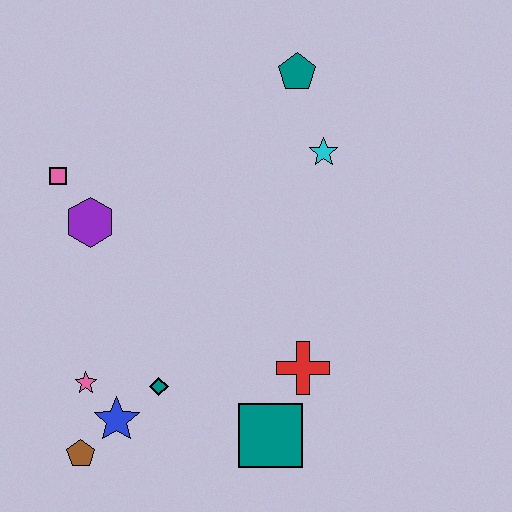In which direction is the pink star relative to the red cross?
The pink star is to the left of the red cross.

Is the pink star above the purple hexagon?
No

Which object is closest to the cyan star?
The teal pentagon is closest to the cyan star.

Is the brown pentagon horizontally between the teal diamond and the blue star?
No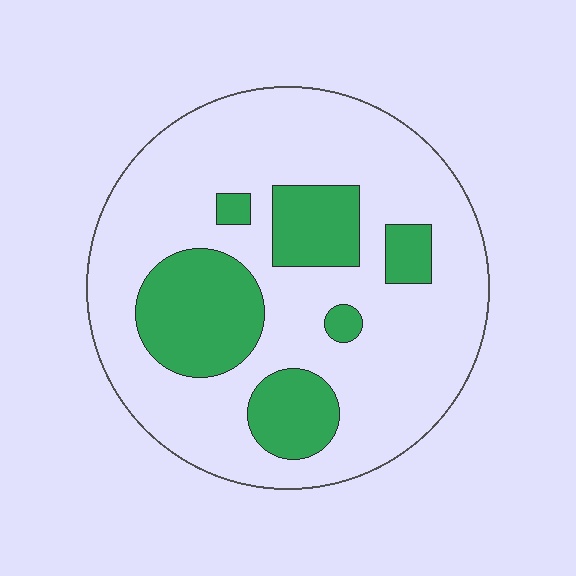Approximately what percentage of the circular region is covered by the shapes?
Approximately 25%.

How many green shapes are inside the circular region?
6.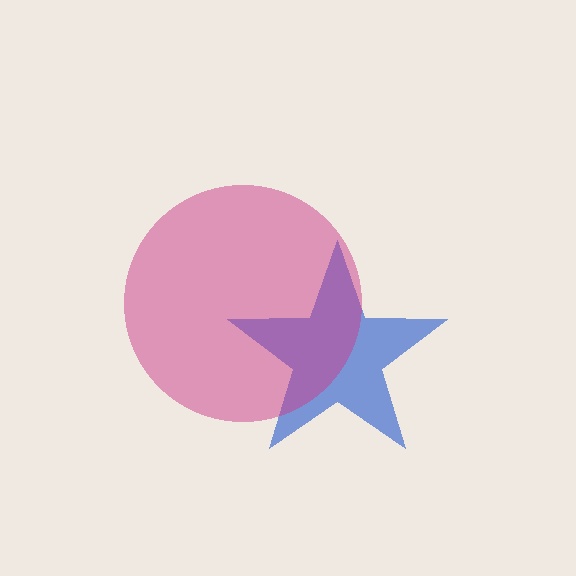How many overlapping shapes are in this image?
There are 2 overlapping shapes in the image.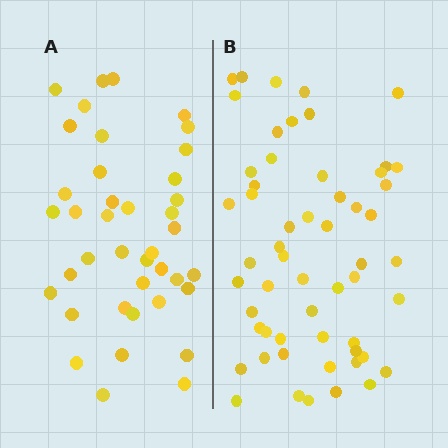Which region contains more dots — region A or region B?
Region B (the right region) has more dots.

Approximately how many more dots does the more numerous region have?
Region B has approximately 15 more dots than region A.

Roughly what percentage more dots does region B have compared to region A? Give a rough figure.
About 40% more.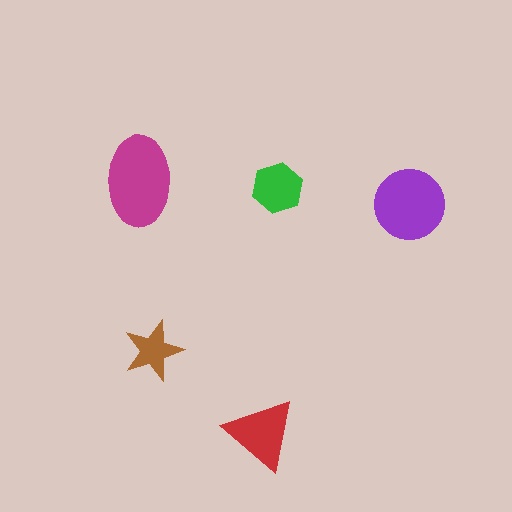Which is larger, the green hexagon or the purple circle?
The purple circle.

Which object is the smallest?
The brown star.